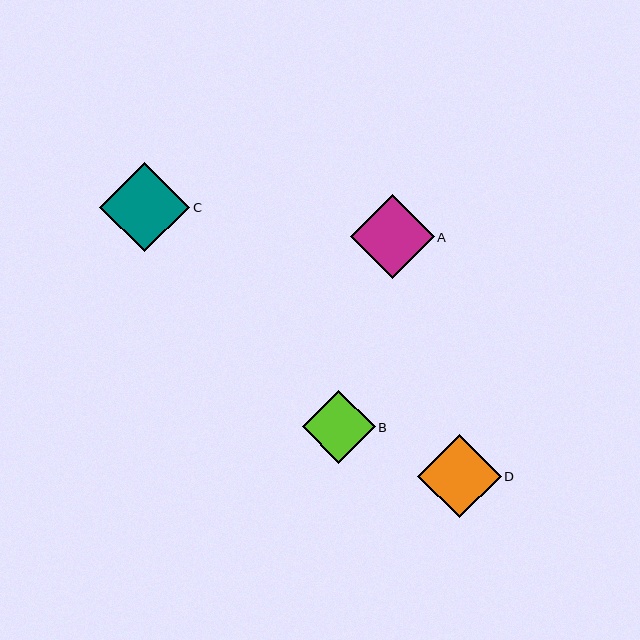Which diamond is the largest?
Diamond C is the largest with a size of approximately 90 pixels.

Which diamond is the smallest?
Diamond B is the smallest with a size of approximately 73 pixels.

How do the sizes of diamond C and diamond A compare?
Diamond C and diamond A are approximately the same size.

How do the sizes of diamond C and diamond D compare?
Diamond C and diamond D are approximately the same size.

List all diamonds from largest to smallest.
From largest to smallest: C, D, A, B.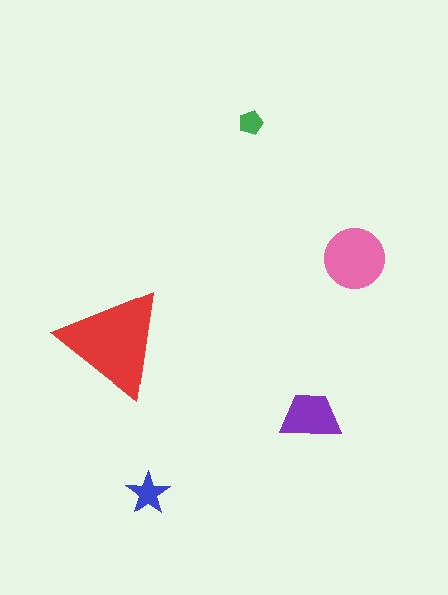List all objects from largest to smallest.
The red triangle, the pink circle, the purple trapezoid, the blue star, the green pentagon.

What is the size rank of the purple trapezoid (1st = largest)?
3rd.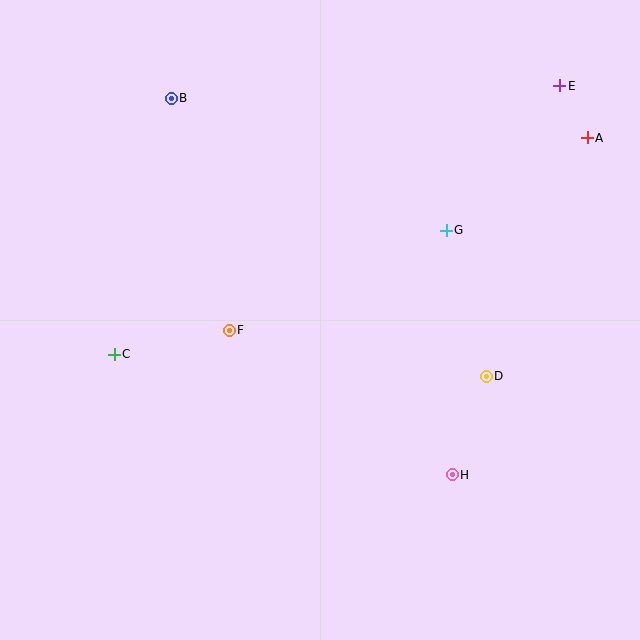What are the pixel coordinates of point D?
Point D is at (486, 376).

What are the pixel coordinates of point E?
Point E is at (560, 86).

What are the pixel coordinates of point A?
Point A is at (587, 138).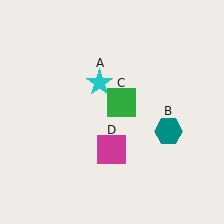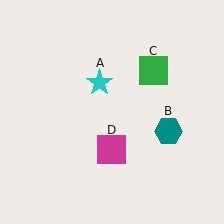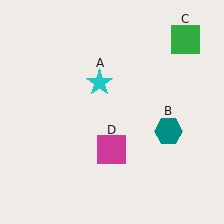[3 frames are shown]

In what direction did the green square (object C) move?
The green square (object C) moved up and to the right.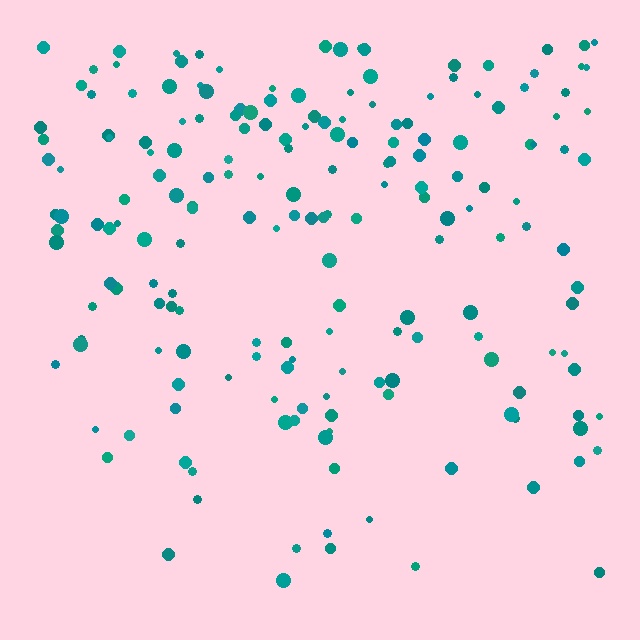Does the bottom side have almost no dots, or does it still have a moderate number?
Still a moderate number, just noticeably fewer than the top.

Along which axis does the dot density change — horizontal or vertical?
Vertical.